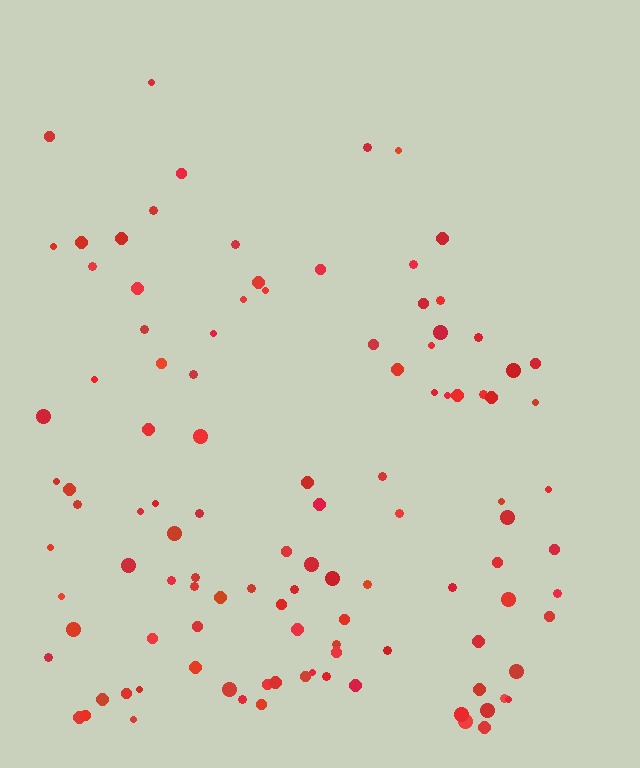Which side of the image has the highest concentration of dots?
The bottom.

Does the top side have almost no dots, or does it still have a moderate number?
Still a moderate number, just noticeably fewer than the bottom.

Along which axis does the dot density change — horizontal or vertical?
Vertical.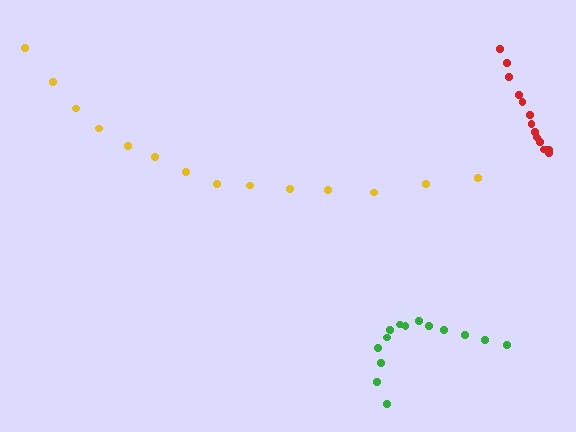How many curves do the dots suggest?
There are 3 distinct paths.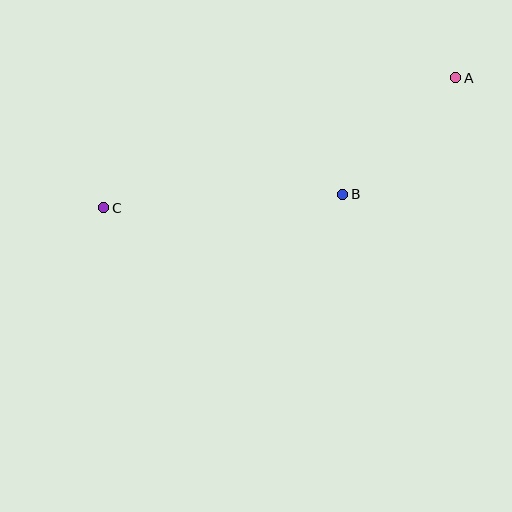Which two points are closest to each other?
Points A and B are closest to each other.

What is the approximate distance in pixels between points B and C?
The distance between B and C is approximately 239 pixels.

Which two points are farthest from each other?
Points A and C are farthest from each other.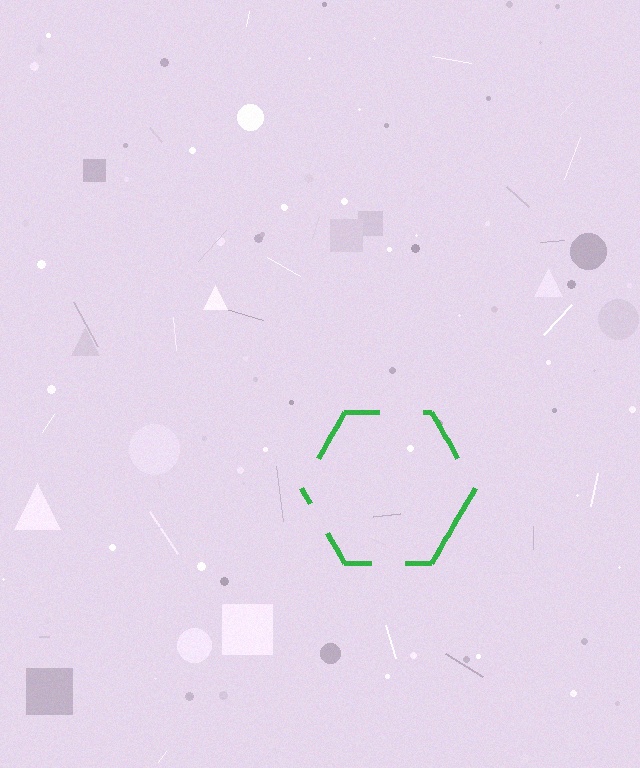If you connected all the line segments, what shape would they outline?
They would outline a hexagon.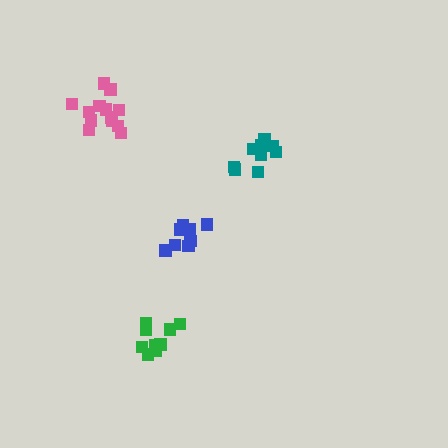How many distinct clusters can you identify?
There are 4 distinct clusters.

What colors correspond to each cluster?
The clusters are colored: blue, green, teal, pink.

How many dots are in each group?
Group 1: 8 dots, Group 2: 9 dots, Group 3: 9 dots, Group 4: 13 dots (39 total).